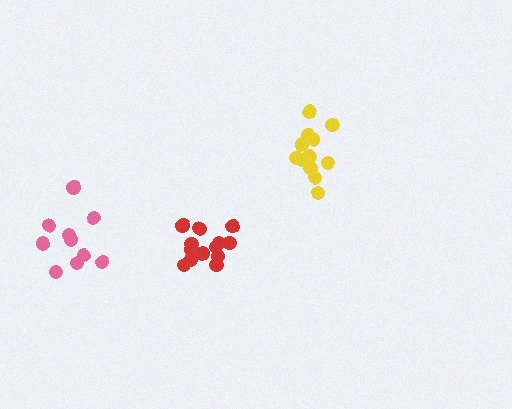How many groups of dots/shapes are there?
There are 3 groups.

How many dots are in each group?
Group 1: 13 dots, Group 2: 13 dots, Group 3: 10 dots (36 total).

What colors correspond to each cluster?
The clusters are colored: red, yellow, pink.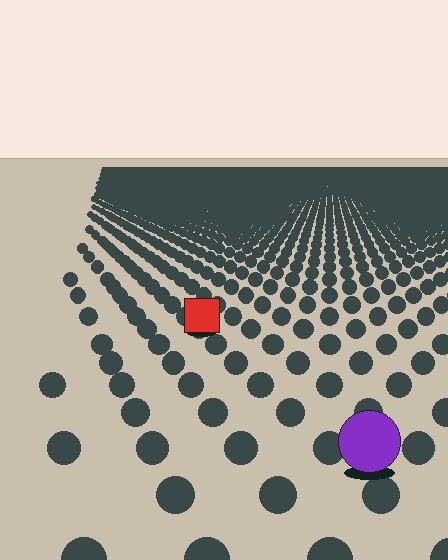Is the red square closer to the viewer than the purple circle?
No. The purple circle is closer — you can tell from the texture gradient: the ground texture is coarser near it.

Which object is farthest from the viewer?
The red square is farthest from the viewer. It appears smaller and the ground texture around it is denser.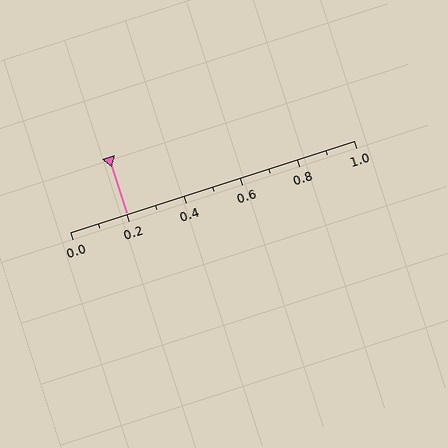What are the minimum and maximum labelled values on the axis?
The axis runs from 0.0 to 1.0.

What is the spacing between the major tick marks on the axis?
The major ticks are spaced 0.2 apart.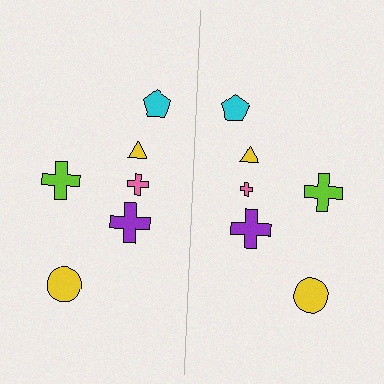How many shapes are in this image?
There are 12 shapes in this image.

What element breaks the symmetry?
The pink cross on the right side has a different size than its mirror counterpart.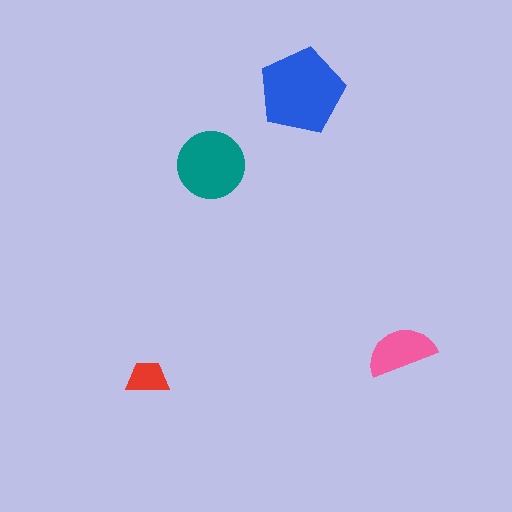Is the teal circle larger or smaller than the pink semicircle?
Larger.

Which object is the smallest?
The red trapezoid.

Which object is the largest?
The blue pentagon.